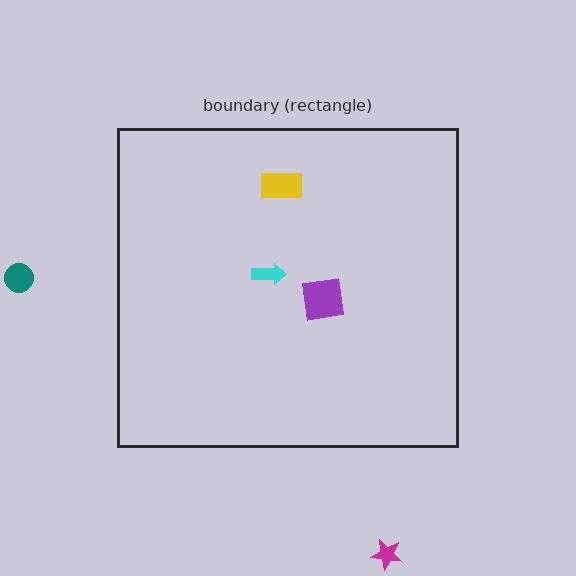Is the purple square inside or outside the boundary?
Inside.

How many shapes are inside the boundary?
3 inside, 2 outside.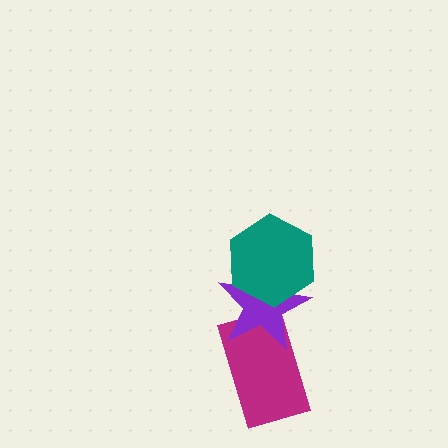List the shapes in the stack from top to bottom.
From top to bottom: the teal hexagon, the purple star, the magenta rectangle.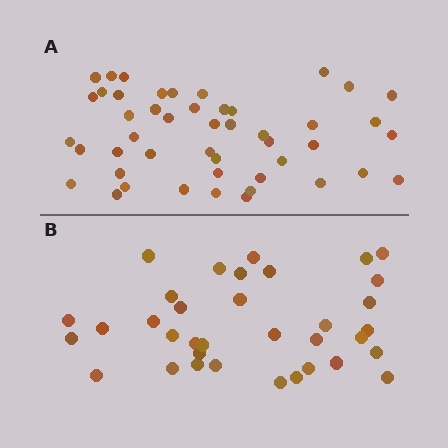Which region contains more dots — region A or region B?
Region A (the top region) has more dots.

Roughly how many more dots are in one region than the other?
Region A has roughly 12 or so more dots than region B.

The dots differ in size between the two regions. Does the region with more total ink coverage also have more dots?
No. Region B has more total ink coverage because its dots are larger, but region A actually contains more individual dots. Total area can be misleading — the number of items is what matters here.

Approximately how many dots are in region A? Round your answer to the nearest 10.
About 50 dots. (The exact count is 47, which rounds to 50.)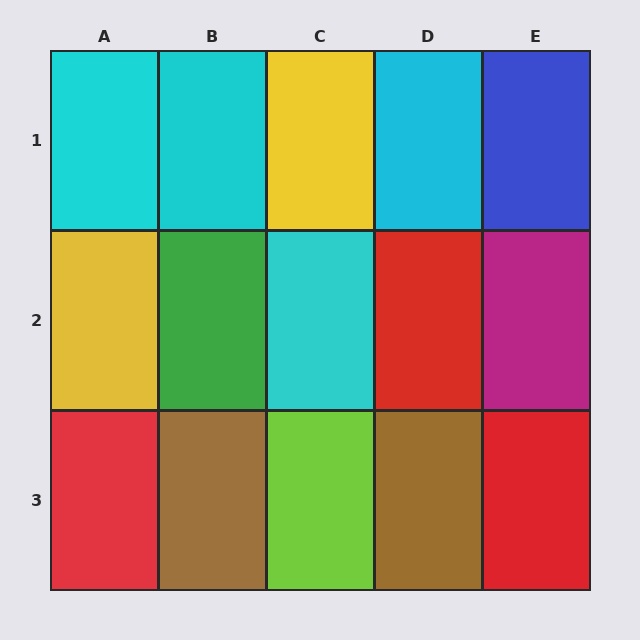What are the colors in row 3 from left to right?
Red, brown, lime, brown, red.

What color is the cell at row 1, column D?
Cyan.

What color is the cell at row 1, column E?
Blue.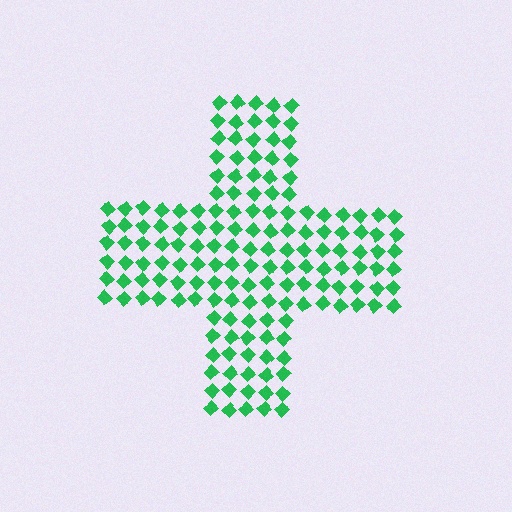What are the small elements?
The small elements are diamonds.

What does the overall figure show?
The overall figure shows a cross.